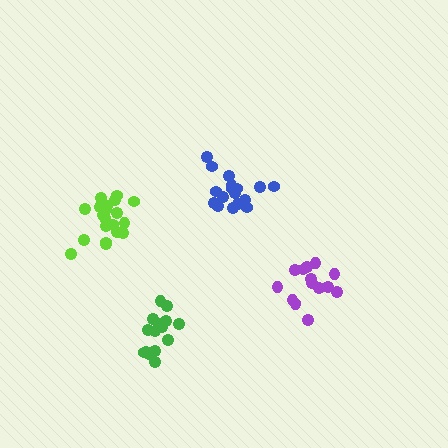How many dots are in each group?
Group 1: 16 dots, Group 2: 15 dots, Group 3: 20 dots, Group 4: 18 dots (69 total).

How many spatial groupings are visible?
There are 4 spatial groupings.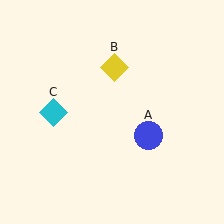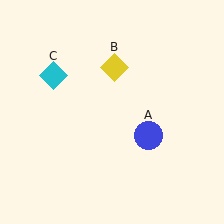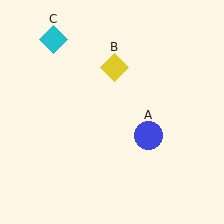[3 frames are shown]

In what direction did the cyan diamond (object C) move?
The cyan diamond (object C) moved up.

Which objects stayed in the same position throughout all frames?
Blue circle (object A) and yellow diamond (object B) remained stationary.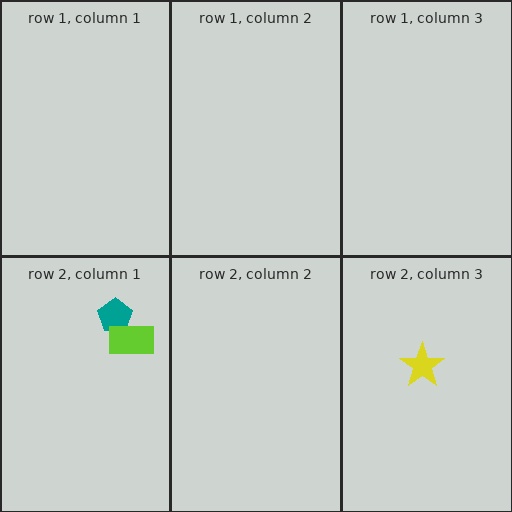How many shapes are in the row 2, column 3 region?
1.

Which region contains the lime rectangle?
The row 2, column 1 region.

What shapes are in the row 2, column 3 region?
The yellow star.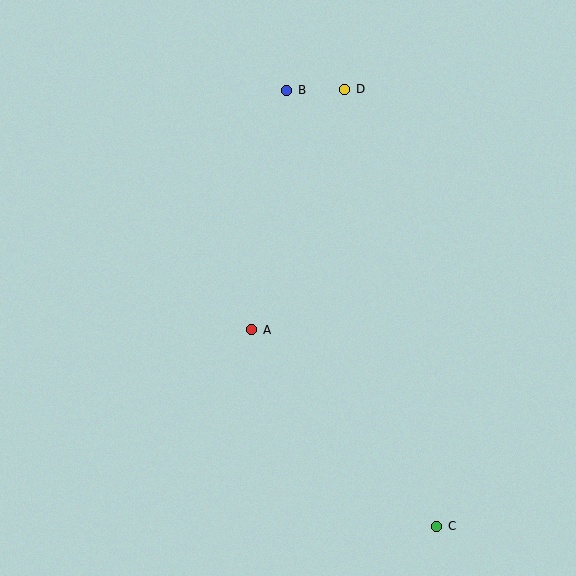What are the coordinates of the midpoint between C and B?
The midpoint between C and B is at (362, 308).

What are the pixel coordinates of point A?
Point A is at (252, 330).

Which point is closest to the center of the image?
Point A at (252, 330) is closest to the center.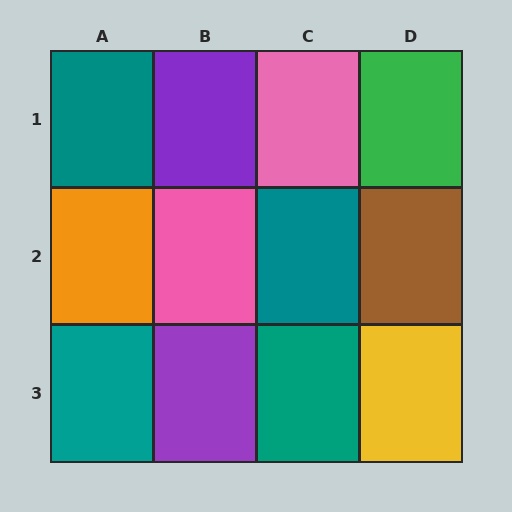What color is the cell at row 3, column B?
Purple.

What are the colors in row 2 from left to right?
Orange, pink, teal, brown.